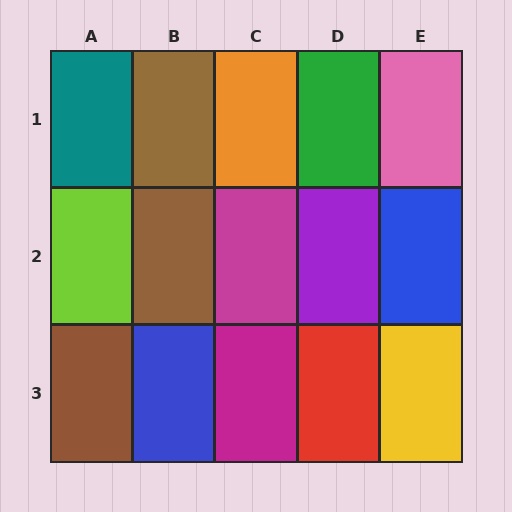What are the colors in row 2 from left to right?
Lime, brown, magenta, purple, blue.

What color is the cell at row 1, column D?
Green.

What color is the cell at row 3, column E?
Yellow.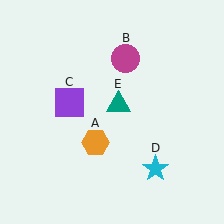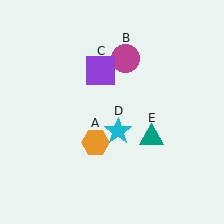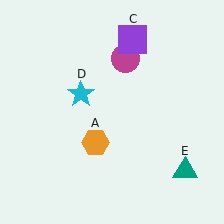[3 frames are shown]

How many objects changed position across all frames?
3 objects changed position: purple square (object C), cyan star (object D), teal triangle (object E).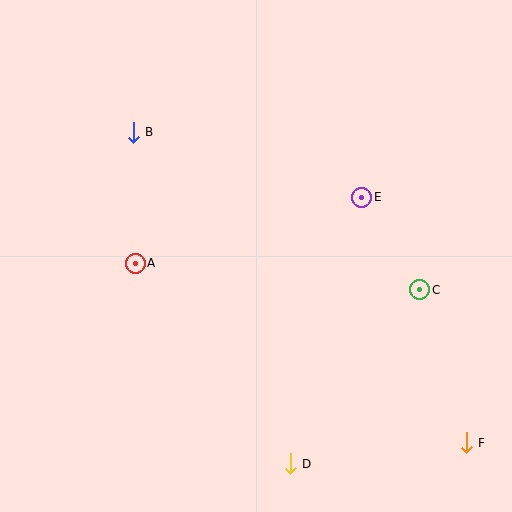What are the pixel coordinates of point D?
Point D is at (290, 464).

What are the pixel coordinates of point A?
Point A is at (135, 263).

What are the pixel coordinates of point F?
Point F is at (466, 443).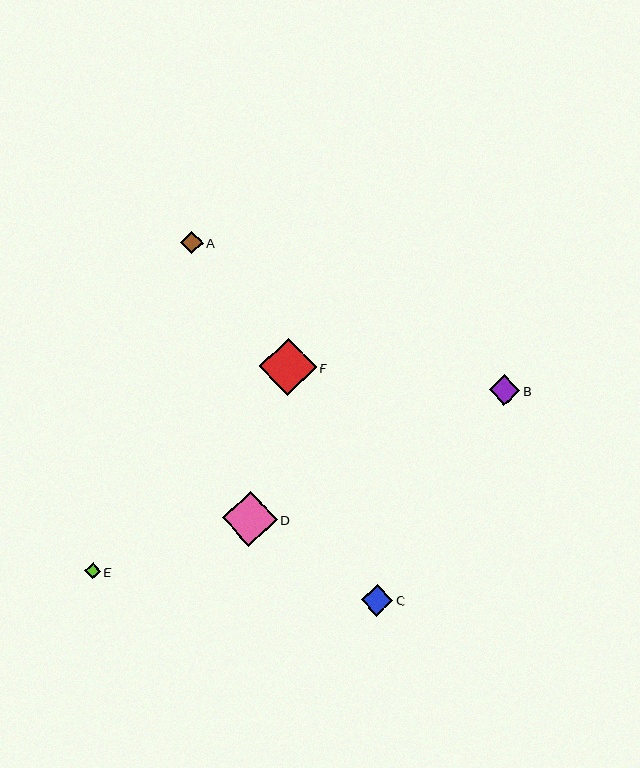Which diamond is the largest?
Diamond F is the largest with a size of approximately 58 pixels.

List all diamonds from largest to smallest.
From largest to smallest: F, D, C, B, A, E.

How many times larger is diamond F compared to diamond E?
Diamond F is approximately 3.6 times the size of diamond E.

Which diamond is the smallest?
Diamond E is the smallest with a size of approximately 16 pixels.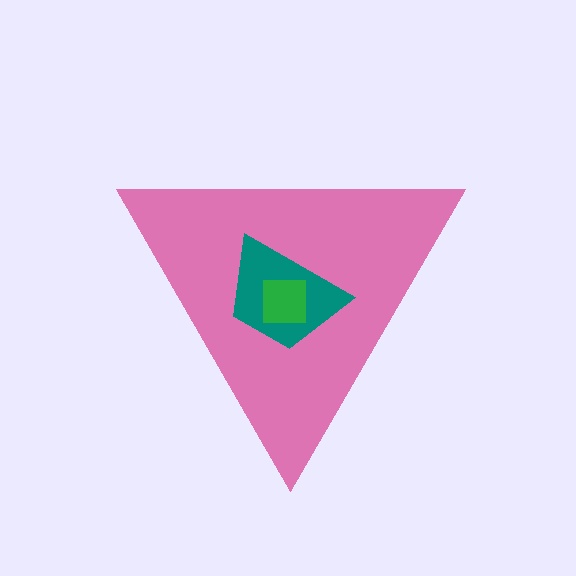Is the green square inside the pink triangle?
Yes.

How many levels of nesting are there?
3.